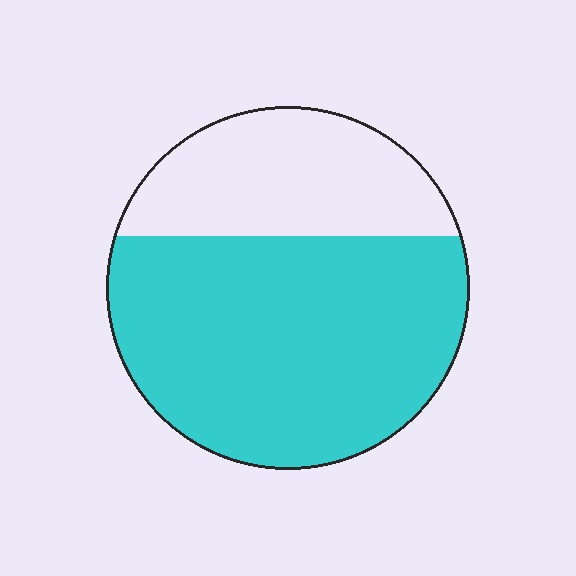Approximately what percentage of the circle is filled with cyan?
Approximately 70%.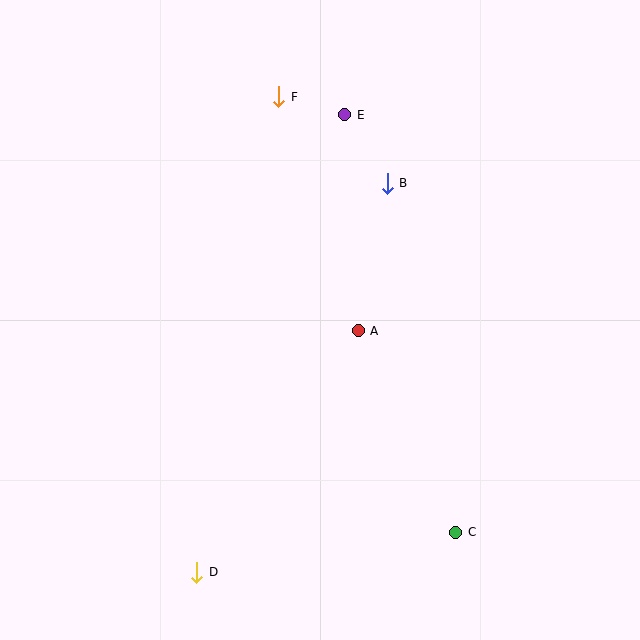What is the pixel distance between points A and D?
The distance between A and D is 290 pixels.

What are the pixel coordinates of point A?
Point A is at (358, 331).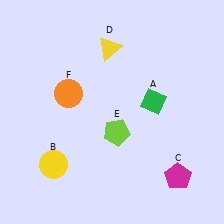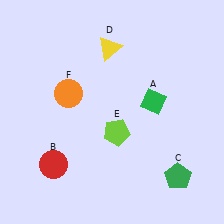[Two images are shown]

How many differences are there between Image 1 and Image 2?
There are 2 differences between the two images.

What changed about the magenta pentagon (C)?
In Image 1, C is magenta. In Image 2, it changed to green.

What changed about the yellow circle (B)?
In Image 1, B is yellow. In Image 2, it changed to red.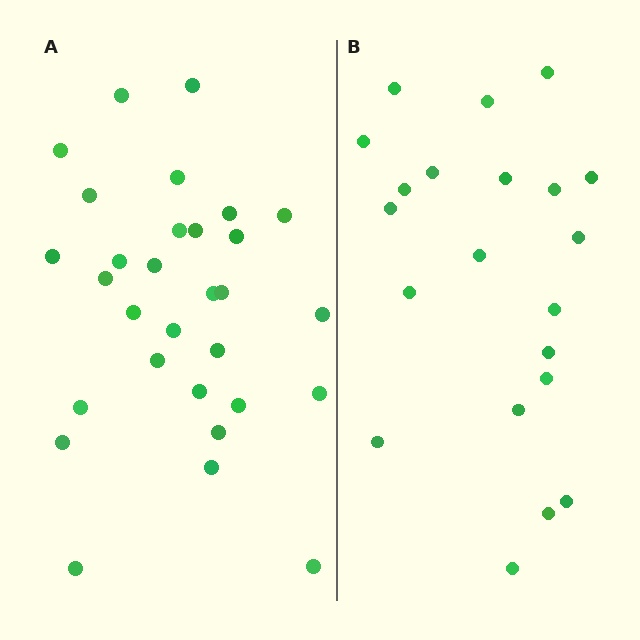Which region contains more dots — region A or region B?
Region A (the left region) has more dots.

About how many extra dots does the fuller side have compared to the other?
Region A has roughly 8 or so more dots than region B.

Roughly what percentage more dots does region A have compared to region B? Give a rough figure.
About 45% more.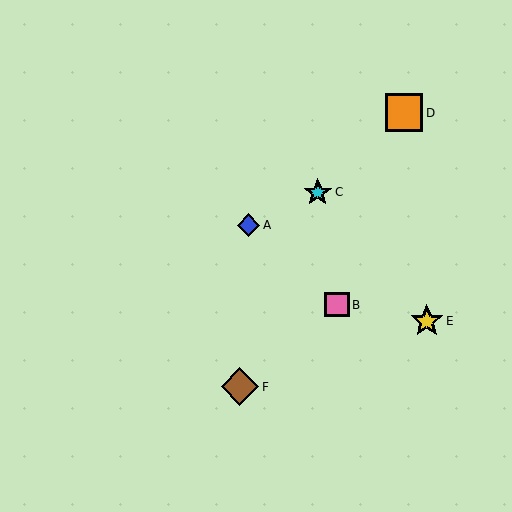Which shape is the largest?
The orange square (labeled D) is the largest.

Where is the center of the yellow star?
The center of the yellow star is at (427, 321).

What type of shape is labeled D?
Shape D is an orange square.